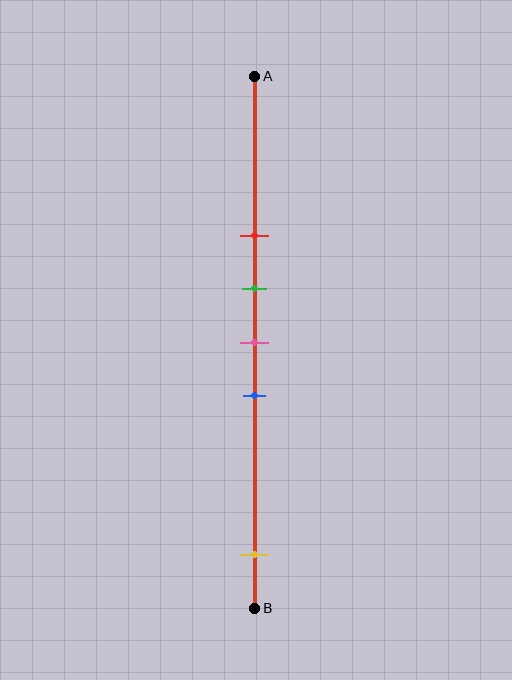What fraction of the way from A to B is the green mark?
The green mark is approximately 40% (0.4) of the way from A to B.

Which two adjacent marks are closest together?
The green and pink marks are the closest adjacent pair.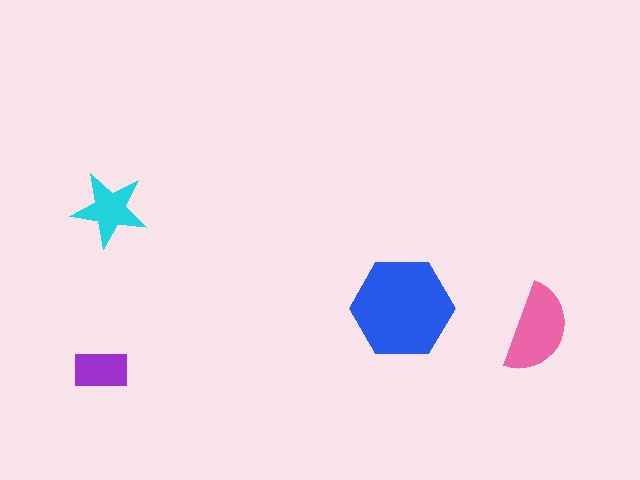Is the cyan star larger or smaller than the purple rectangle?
Larger.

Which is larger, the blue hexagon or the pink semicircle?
The blue hexagon.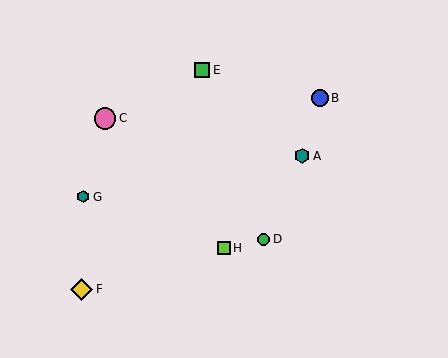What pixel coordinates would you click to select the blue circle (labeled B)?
Click at (320, 98) to select the blue circle B.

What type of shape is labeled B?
Shape B is a blue circle.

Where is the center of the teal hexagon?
The center of the teal hexagon is at (83, 197).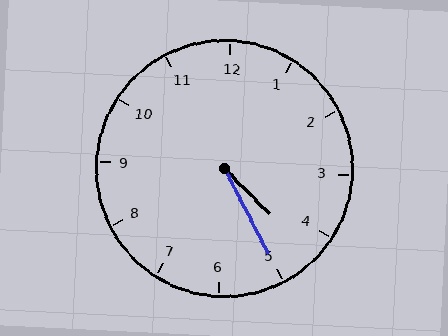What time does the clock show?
4:25.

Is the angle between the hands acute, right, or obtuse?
It is acute.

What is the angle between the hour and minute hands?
Approximately 18 degrees.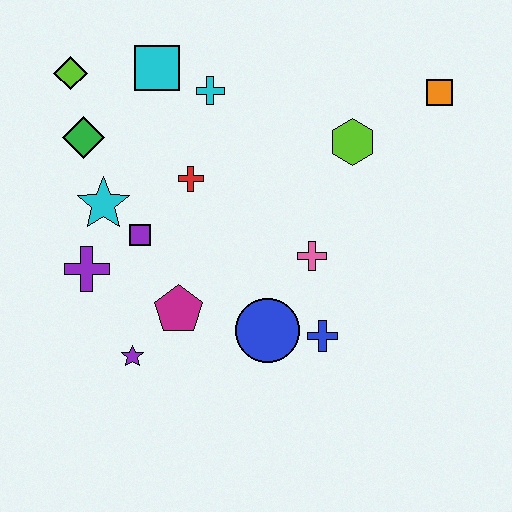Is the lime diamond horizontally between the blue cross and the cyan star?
No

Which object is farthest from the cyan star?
The orange square is farthest from the cyan star.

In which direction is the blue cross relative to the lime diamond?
The blue cross is below the lime diamond.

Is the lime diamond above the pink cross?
Yes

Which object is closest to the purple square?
The cyan star is closest to the purple square.